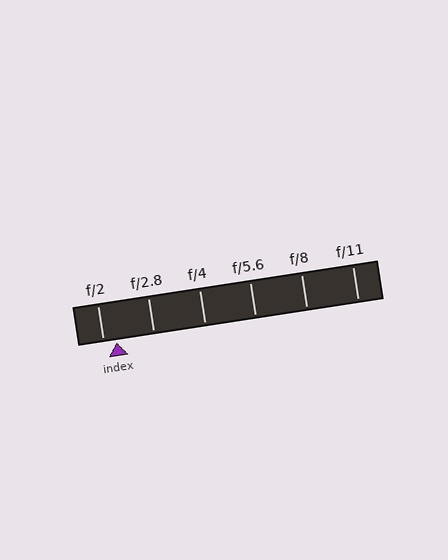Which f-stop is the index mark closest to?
The index mark is closest to f/2.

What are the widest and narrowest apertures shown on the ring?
The widest aperture shown is f/2 and the narrowest is f/11.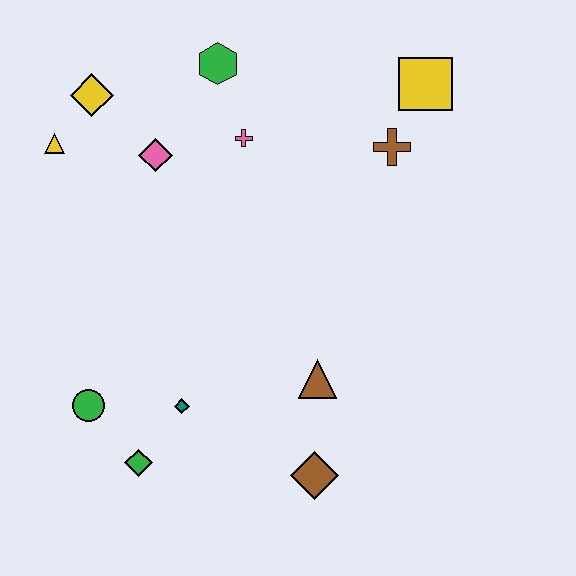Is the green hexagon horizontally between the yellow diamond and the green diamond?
No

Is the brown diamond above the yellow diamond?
No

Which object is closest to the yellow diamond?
The yellow triangle is closest to the yellow diamond.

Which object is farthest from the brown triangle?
The yellow diamond is farthest from the brown triangle.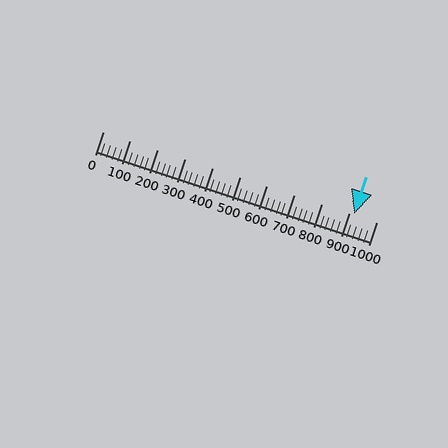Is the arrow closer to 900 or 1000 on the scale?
The arrow is closer to 900.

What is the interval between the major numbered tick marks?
The major tick marks are spaced 100 units apart.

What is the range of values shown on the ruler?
The ruler shows values from 0 to 1000.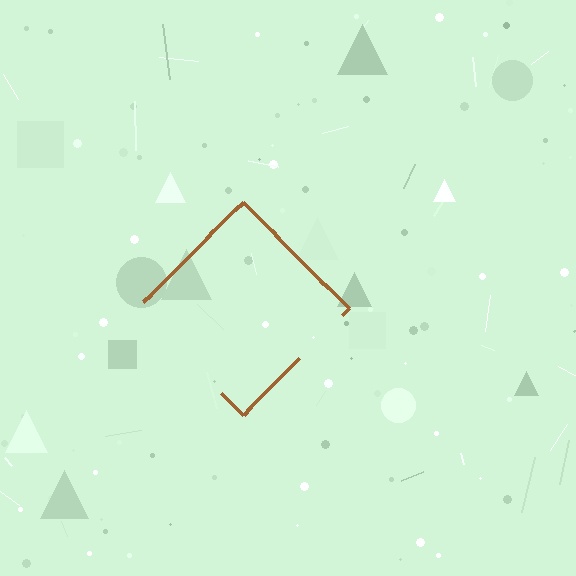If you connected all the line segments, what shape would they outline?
They would outline a diamond.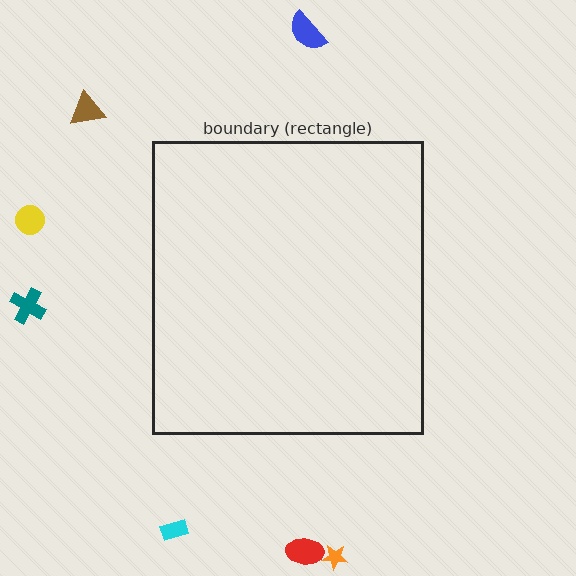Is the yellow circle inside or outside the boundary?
Outside.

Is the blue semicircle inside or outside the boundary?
Outside.